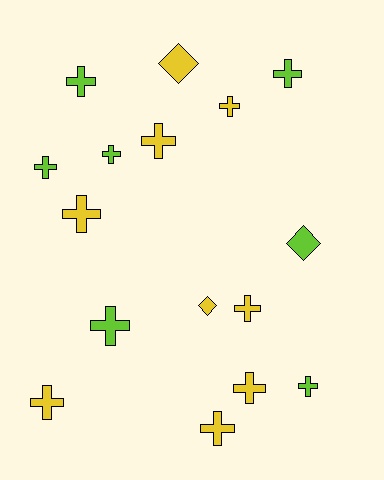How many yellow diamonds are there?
There are 2 yellow diamonds.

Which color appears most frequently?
Yellow, with 9 objects.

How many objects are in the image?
There are 16 objects.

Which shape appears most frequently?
Cross, with 13 objects.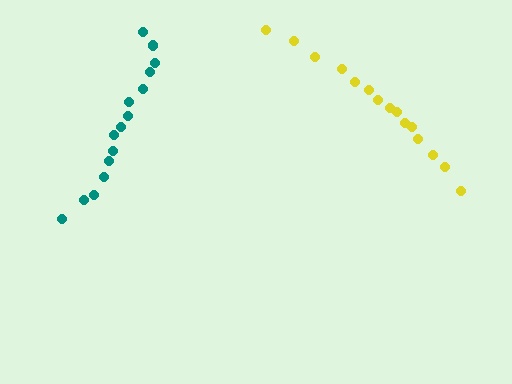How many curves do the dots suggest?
There are 2 distinct paths.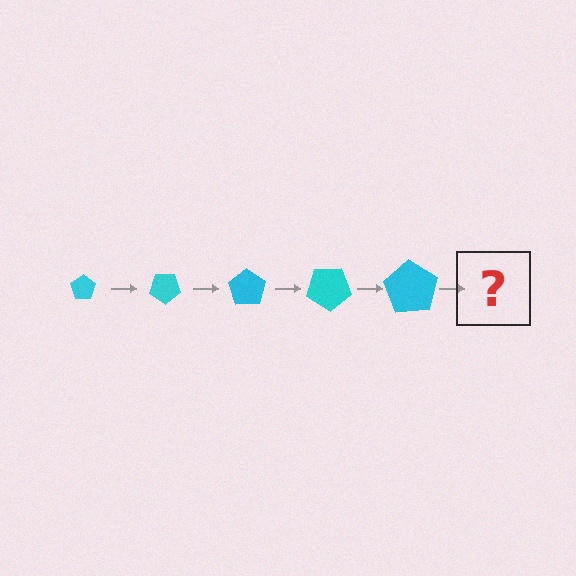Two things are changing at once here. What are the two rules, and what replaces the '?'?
The two rules are that the pentagon grows larger each step and it rotates 35 degrees each step. The '?' should be a pentagon, larger than the previous one and rotated 175 degrees from the start.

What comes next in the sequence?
The next element should be a pentagon, larger than the previous one and rotated 175 degrees from the start.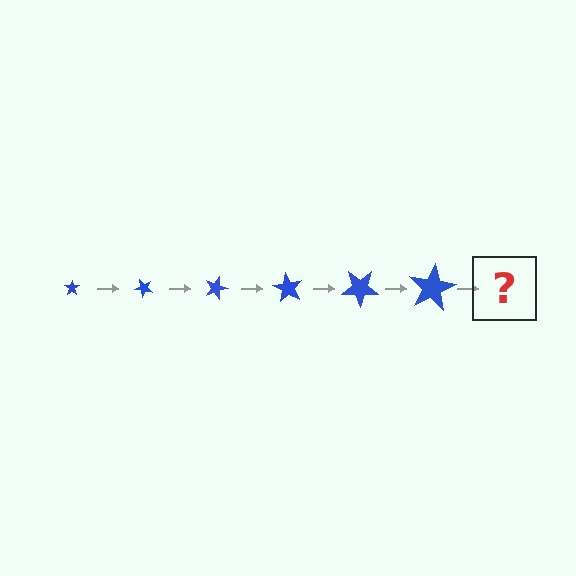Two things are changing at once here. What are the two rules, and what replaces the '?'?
The two rules are that the star grows larger each step and it rotates 45 degrees each step. The '?' should be a star, larger than the previous one and rotated 270 degrees from the start.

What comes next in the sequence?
The next element should be a star, larger than the previous one and rotated 270 degrees from the start.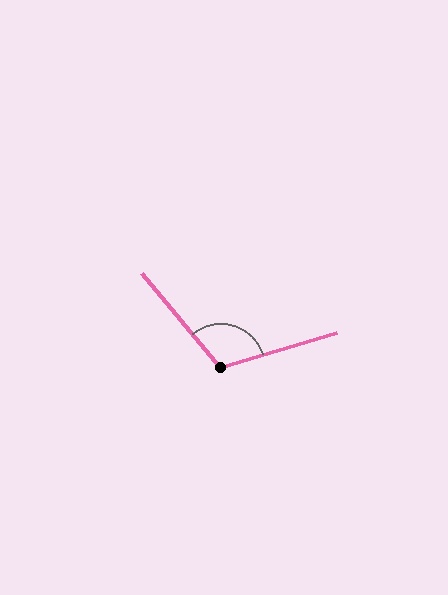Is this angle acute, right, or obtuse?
It is obtuse.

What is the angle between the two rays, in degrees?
Approximately 113 degrees.